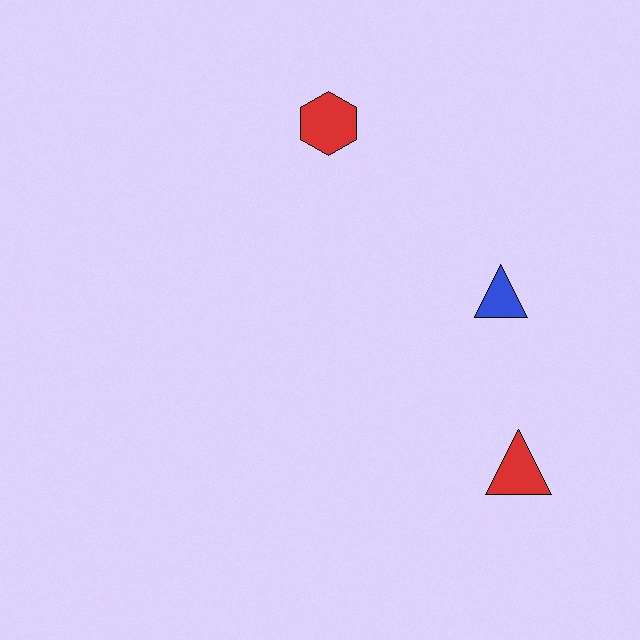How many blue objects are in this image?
There is 1 blue object.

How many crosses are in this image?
There are no crosses.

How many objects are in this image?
There are 3 objects.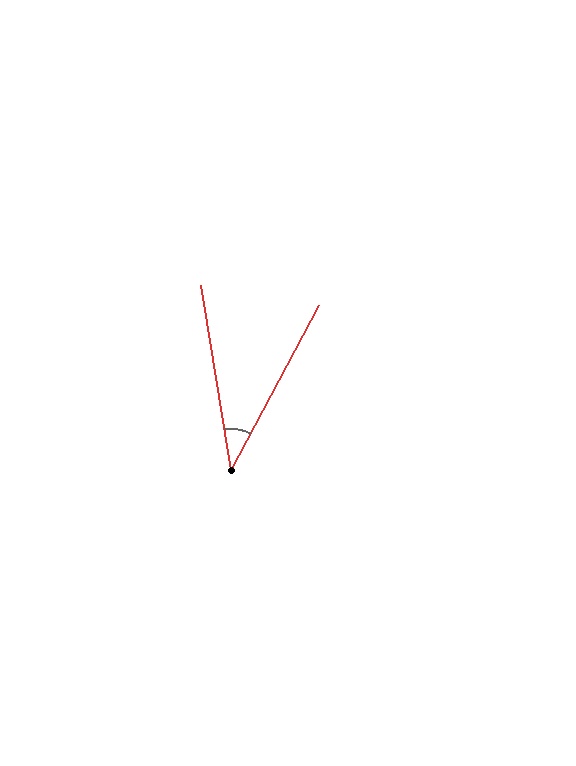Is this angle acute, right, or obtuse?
It is acute.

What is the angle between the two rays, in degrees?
Approximately 37 degrees.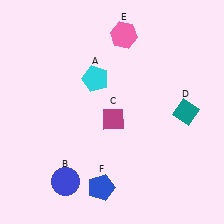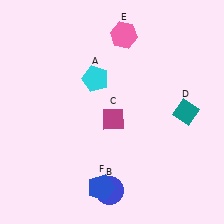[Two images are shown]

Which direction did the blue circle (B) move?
The blue circle (B) moved right.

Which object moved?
The blue circle (B) moved right.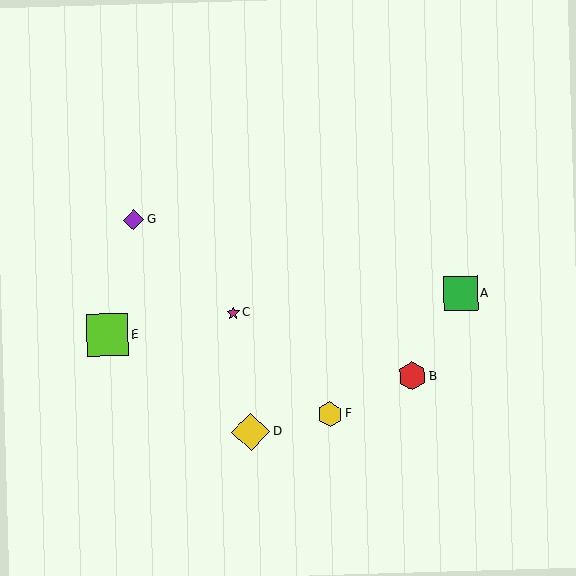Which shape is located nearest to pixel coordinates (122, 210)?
The purple diamond (labeled G) at (134, 220) is nearest to that location.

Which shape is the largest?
The lime square (labeled E) is the largest.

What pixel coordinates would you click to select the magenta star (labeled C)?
Click at (233, 313) to select the magenta star C.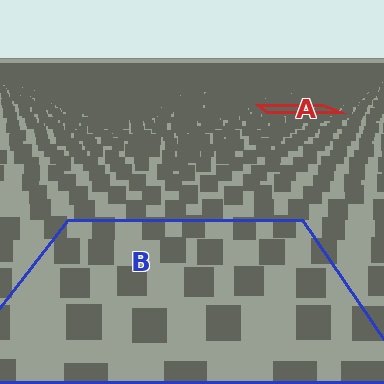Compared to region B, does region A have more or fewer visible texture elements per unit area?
Region A has more texture elements per unit area — they are packed more densely because it is farther away.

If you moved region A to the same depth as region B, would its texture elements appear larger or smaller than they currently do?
They would appear larger. At a closer depth, the same texture elements are projected at a bigger on-screen size.